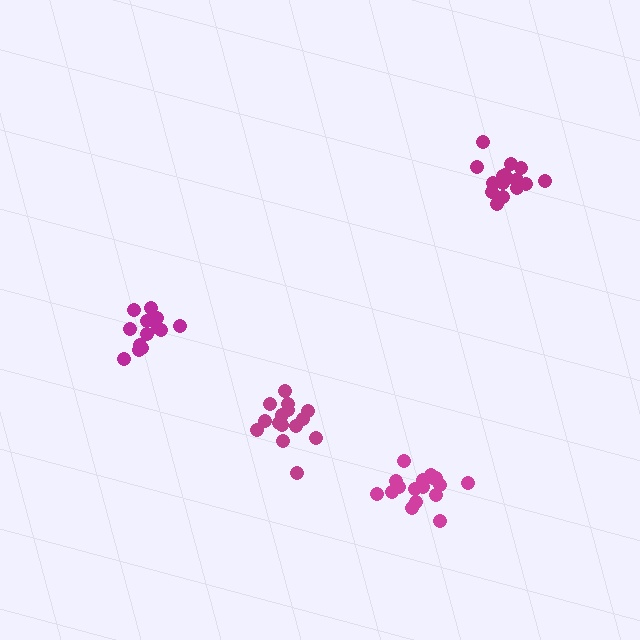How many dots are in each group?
Group 1: 16 dots, Group 2: 17 dots, Group 3: 15 dots, Group 4: 13 dots (61 total).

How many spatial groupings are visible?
There are 4 spatial groupings.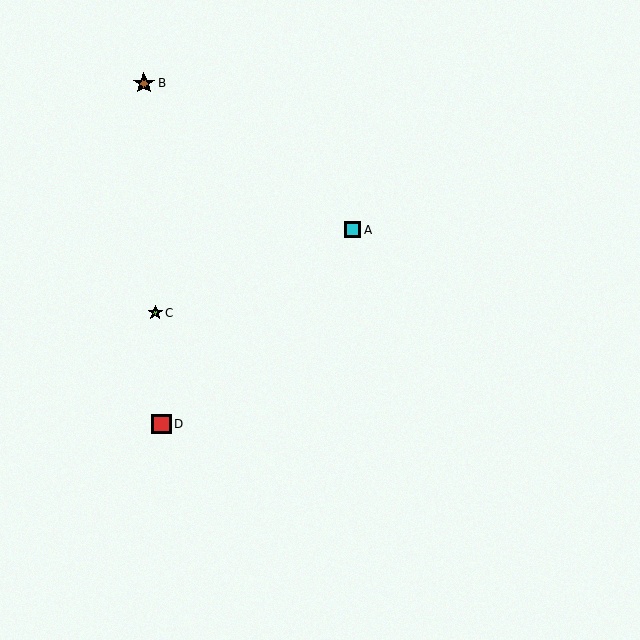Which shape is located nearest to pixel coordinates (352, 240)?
The cyan square (labeled A) at (353, 230) is nearest to that location.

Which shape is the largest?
The brown star (labeled B) is the largest.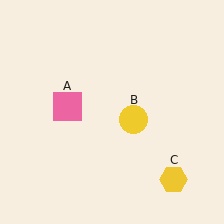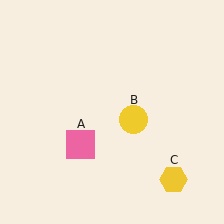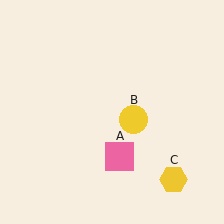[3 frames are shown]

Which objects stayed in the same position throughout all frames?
Yellow circle (object B) and yellow hexagon (object C) remained stationary.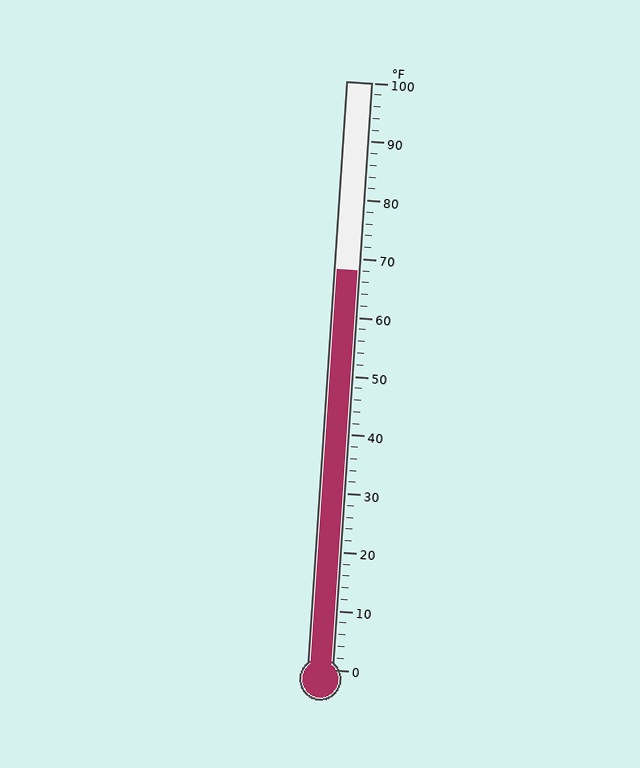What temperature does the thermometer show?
The thermometer shows approximately 68°F.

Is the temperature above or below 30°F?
The temperature is above 30°F.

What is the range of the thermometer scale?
The thermometer scale ranges from 0°F to 100°F.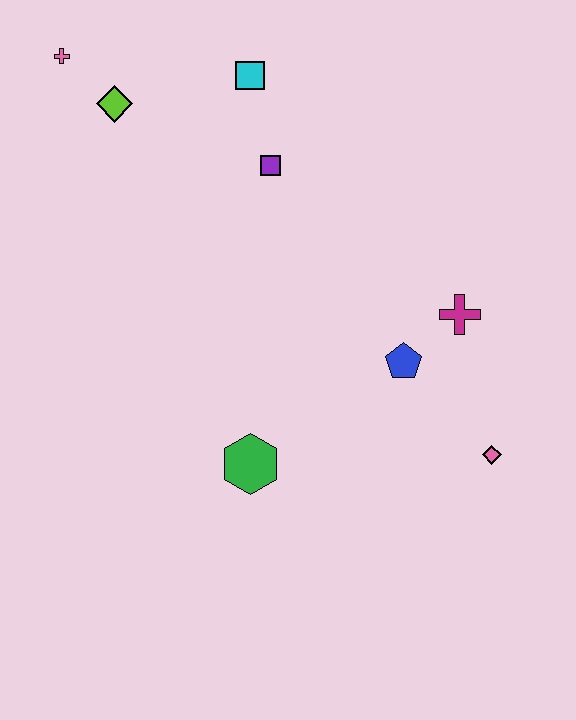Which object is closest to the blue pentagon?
The magenta cross is closest to the blue pentagon.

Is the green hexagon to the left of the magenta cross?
Yes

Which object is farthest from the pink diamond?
The pink cross is farthest from the pink diamond.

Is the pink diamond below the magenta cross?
Yes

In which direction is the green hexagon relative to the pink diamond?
The green hexagon is to the left of the pink diamond.